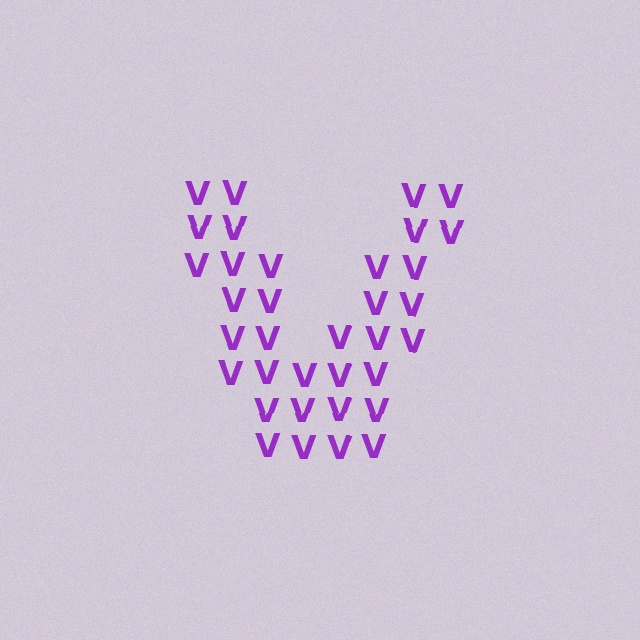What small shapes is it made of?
It is made of small letter V's.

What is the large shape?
The large shape is the letter V.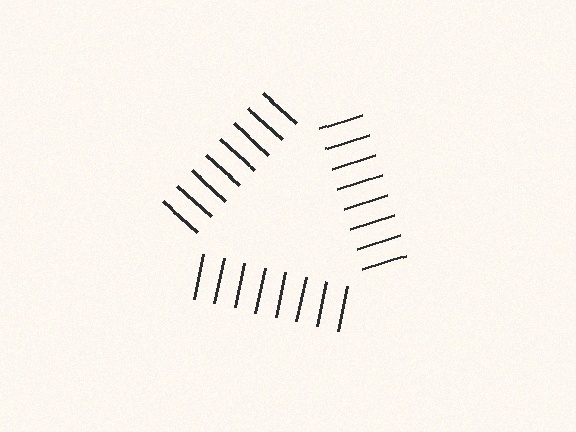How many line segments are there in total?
24 — 8 along each of the 3 edges.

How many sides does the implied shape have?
3 sides — the line-ends trace a triangle.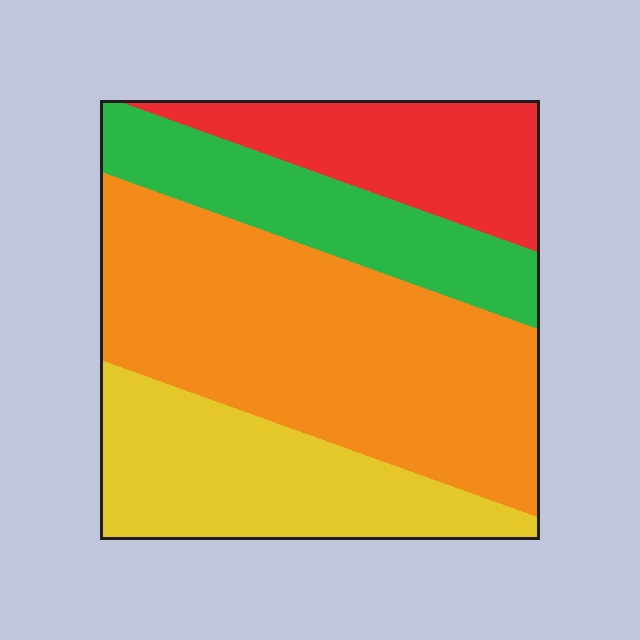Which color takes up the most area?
Orange, at roughly 45%.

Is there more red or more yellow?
Yellow.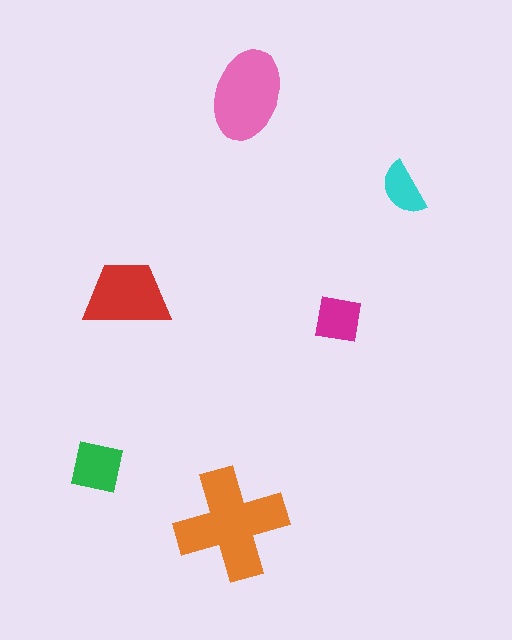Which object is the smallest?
The cyan semicircle.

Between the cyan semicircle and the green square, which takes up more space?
The green square.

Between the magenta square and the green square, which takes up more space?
The green square.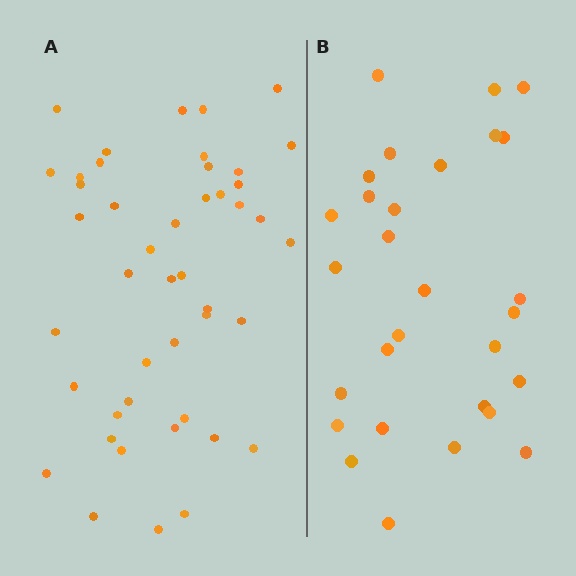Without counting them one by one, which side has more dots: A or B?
Region A (the left region) has more dots.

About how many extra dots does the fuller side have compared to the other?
Region A has approximately 15 more dots than region B.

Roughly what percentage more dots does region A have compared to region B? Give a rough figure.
About 55% more.